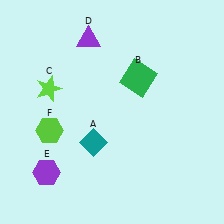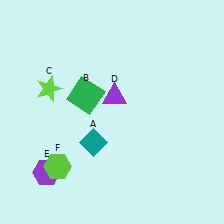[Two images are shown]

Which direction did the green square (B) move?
The green square (B) moved left.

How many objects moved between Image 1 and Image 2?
3 objects moved between the two images.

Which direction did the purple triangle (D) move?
The purple triangle (D) moved down.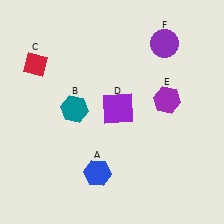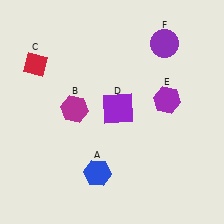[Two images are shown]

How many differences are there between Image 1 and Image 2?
There is 1 difference between the two images.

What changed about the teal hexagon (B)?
In Image 1, B is teal. In Image 2, it changed to magenta.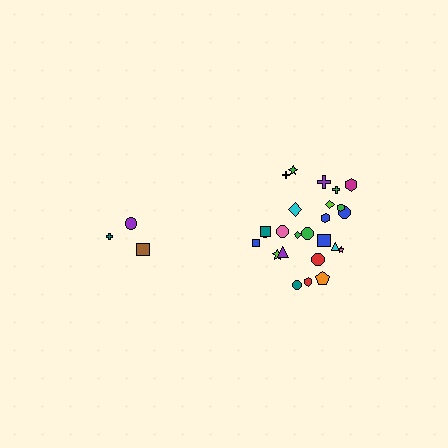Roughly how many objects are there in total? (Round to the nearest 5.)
Roughly 30 objects in total.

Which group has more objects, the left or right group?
The right group.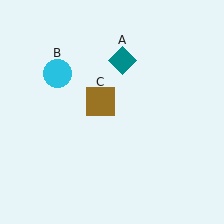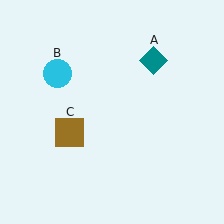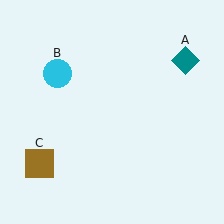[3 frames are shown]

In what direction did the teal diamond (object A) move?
The teal diamond (object A) moved right.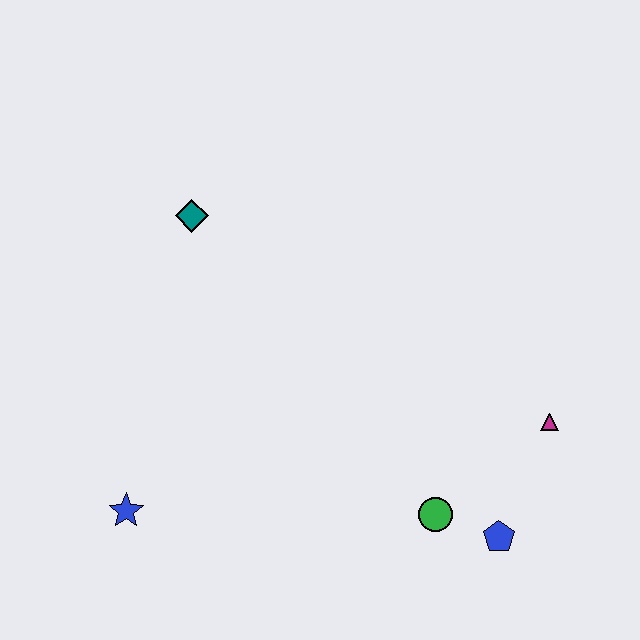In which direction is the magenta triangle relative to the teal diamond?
The magenta triangle is to the right of the teal diamond.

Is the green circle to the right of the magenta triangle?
No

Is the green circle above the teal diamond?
No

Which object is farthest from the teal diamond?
The blue pentagon is farthest from the teal diamond.